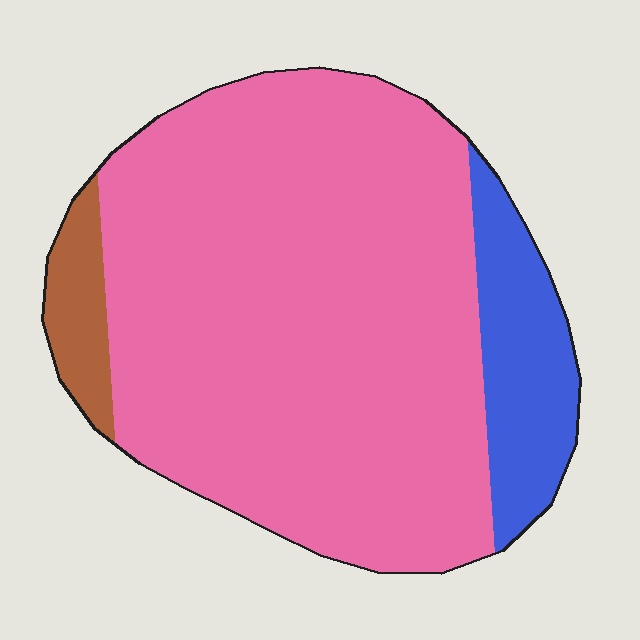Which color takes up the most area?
Pink, at roughly 80%.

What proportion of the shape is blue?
Blue takes up about one eighth (1/8) of the shape.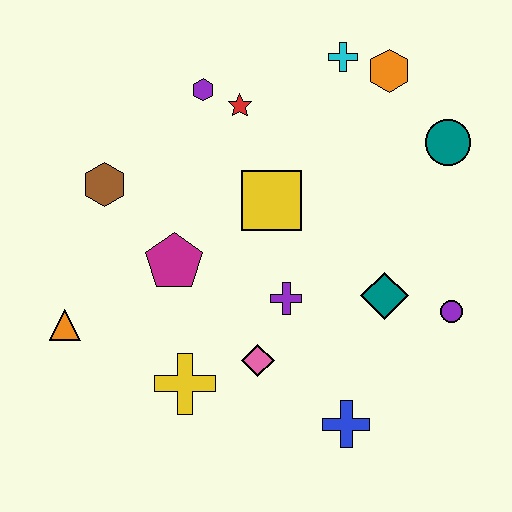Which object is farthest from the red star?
The blue cross is farthest from the red star.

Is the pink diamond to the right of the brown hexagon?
Yes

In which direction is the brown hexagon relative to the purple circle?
The brown hexagon is to the left of the purple circle.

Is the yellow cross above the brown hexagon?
No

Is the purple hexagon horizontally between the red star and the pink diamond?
No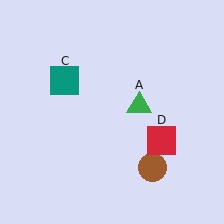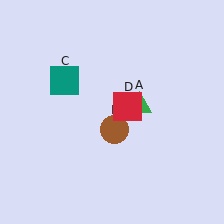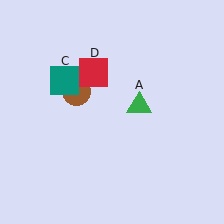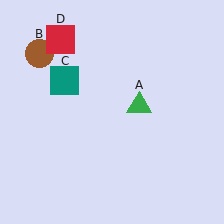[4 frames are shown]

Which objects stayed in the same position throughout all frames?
Green triangle (object A) and teal square (object C) remained stationary.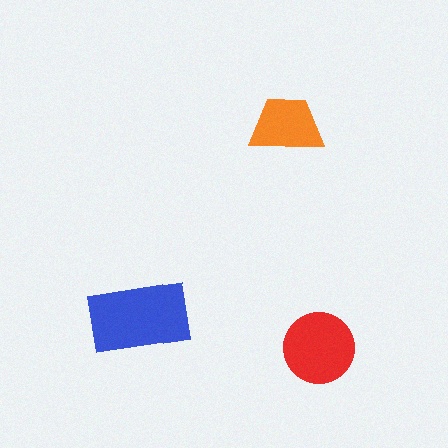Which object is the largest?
The blue rectangle.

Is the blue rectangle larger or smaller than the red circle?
Larger.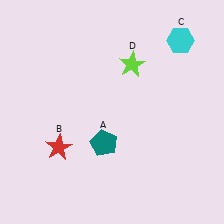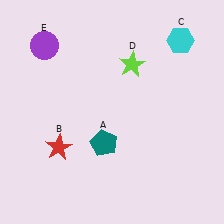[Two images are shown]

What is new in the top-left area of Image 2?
A purple circle (E) was added in the top-left area of Image 2.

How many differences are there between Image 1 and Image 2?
There is 1 difference between the two images.